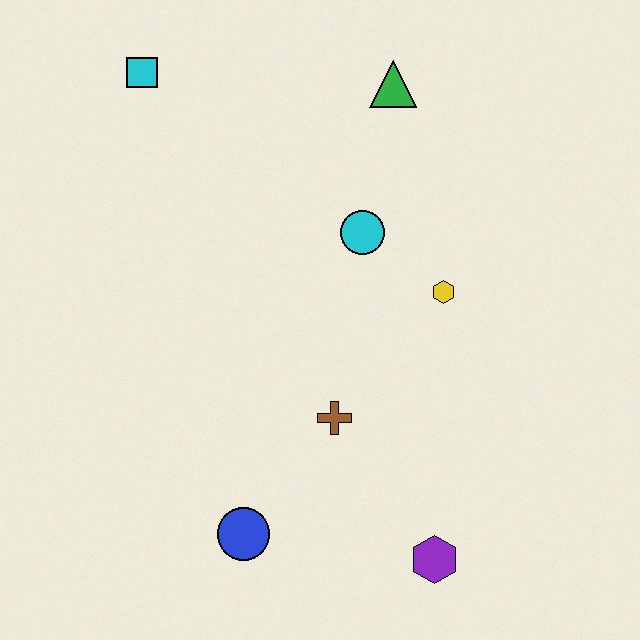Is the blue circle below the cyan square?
Yes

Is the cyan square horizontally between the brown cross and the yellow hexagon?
No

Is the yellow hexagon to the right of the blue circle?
Yes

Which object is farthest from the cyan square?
The purple hexagon is farthest from the cyan square.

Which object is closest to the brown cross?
The blue circle is closest to the brown cross.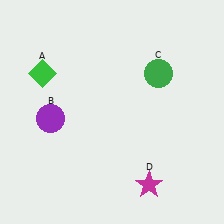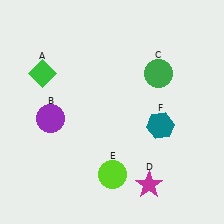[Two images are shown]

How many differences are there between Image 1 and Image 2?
There are 2 differences between the two images.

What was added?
A lime circle (E), a teal hexagon (F) were added in Image 2.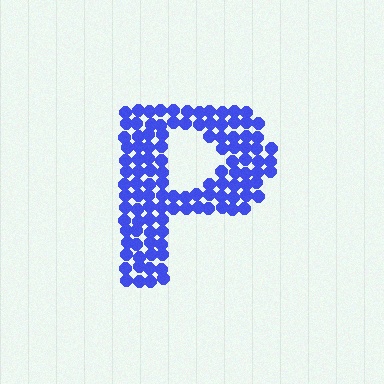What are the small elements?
The small elements are circles.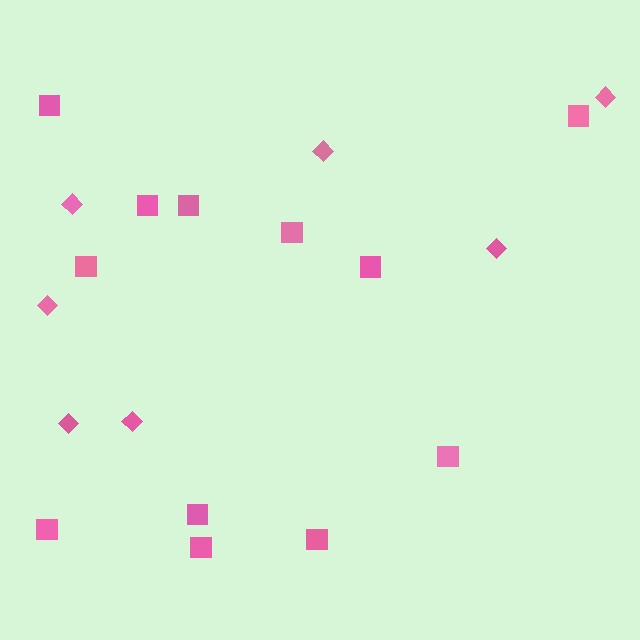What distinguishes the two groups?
There are 2 groups: one group of diamonds (7) and one group of squares (12).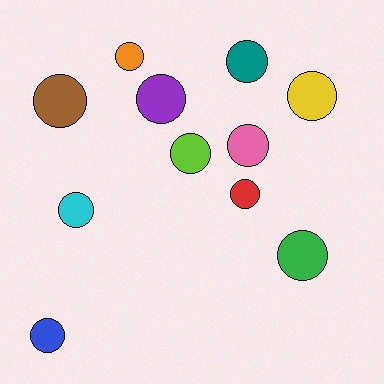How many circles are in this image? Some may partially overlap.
There are 11 circles.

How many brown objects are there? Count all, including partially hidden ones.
There is 1 brown object.